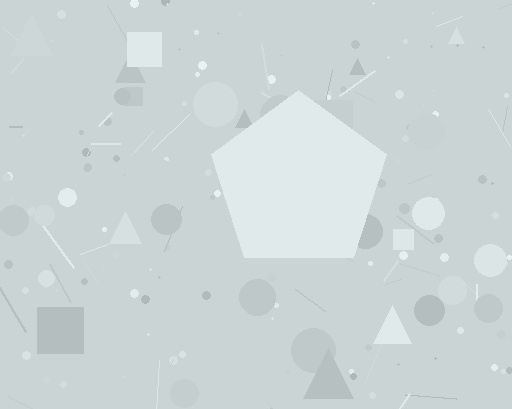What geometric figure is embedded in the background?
A pentagon is embedded in the background.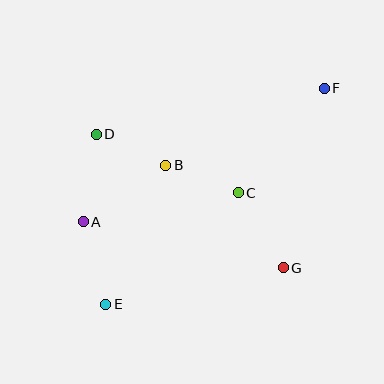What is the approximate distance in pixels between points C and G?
The distance between C and G is approximately 88 pixels.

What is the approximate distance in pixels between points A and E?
The distance between A and E is approximately 85 pixels.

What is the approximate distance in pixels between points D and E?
The distance between D and E is approximately 170 pixels.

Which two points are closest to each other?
Points B and D are closest to each other.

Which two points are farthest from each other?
Points E and F are farthest from each other.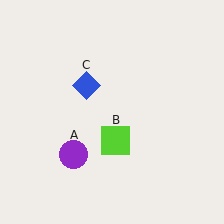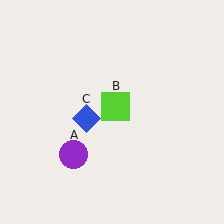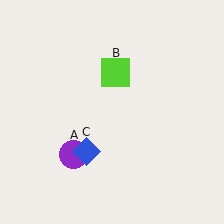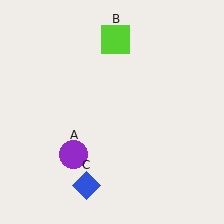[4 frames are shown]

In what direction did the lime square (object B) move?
The lime square (object B) moved up.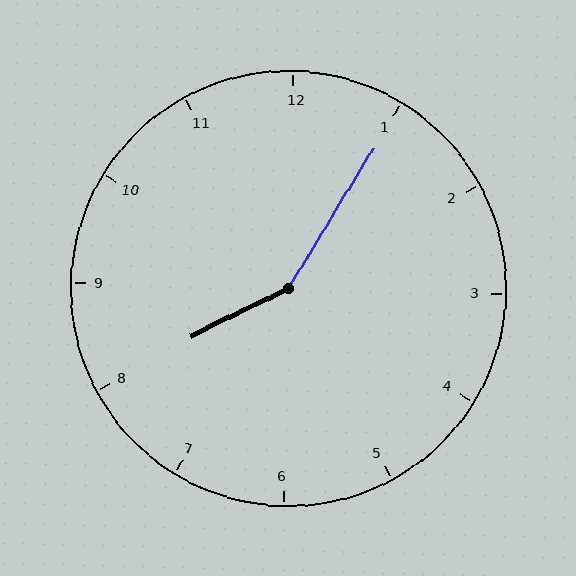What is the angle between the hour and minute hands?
Approximately 148 degrees.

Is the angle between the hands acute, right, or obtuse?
It is obtuse.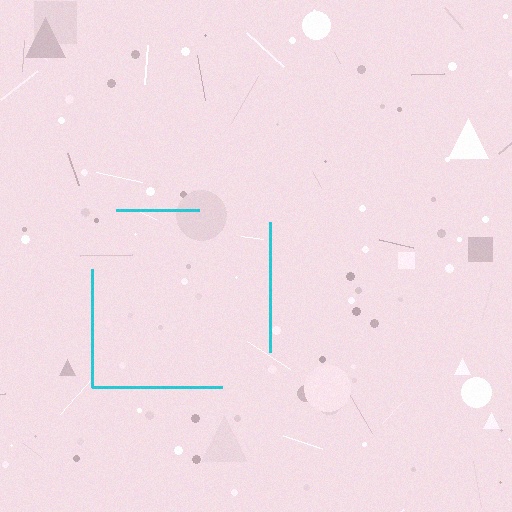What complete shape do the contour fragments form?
The contour fragments form a square.